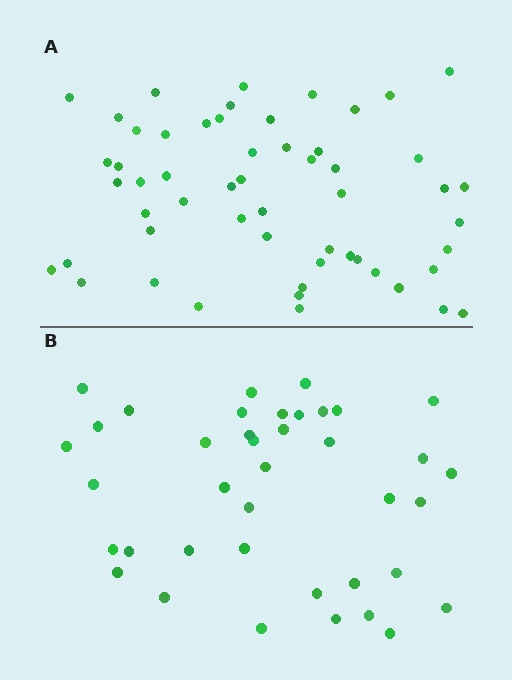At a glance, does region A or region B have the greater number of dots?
Region A (the top region) has more dots.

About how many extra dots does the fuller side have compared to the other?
Region A has approximately 15 more dots than region B.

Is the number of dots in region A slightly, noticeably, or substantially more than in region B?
Region A has noticeably more, but not dramatically so. The ratio is roughly 1.4 to 1.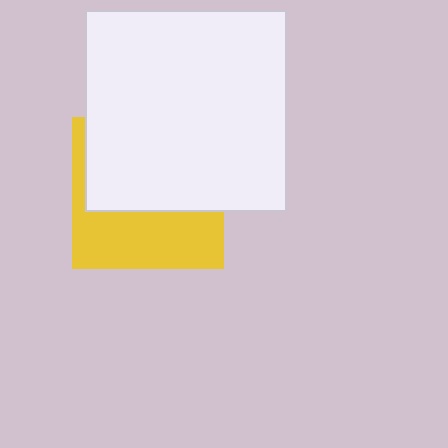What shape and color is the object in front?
The object in front is a white square.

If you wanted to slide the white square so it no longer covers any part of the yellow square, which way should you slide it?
Slide it up — that is the most direct way to separate the two shapes.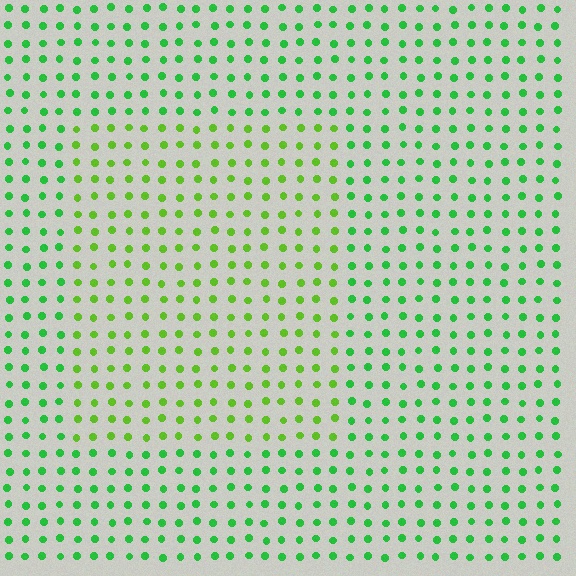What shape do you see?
I see a rectangle.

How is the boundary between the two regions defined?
The boundary is defined purely by a slight shift in hue (about 31 degrees). Spacing, size, and orientation are identical on both sides.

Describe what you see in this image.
The image is filled with small green elements in a uniform arrangement. A rectangle-shaped region is visible where the elements are tinted to a slightly different hue, forming a subtle color boundary.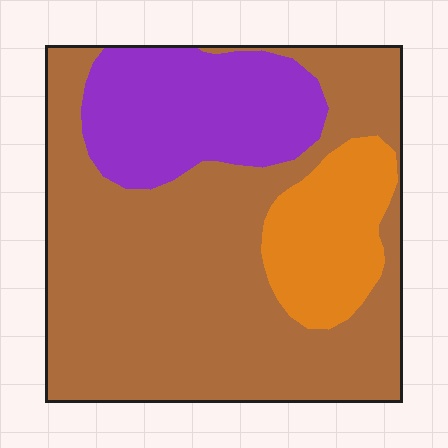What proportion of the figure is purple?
Purple takes up about one fifth (1/5) of the figure.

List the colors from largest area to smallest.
From largest to smallest: brown, purple, orange.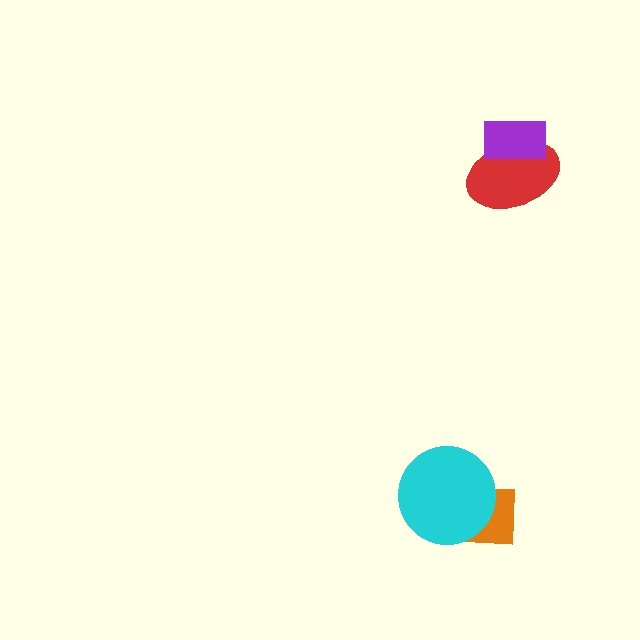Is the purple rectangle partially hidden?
No, no other shape covers it.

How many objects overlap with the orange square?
1 object overlaps with the orange square.